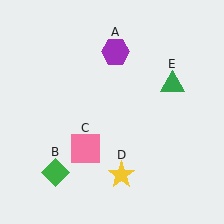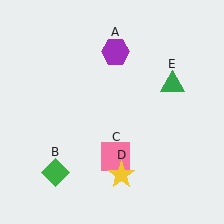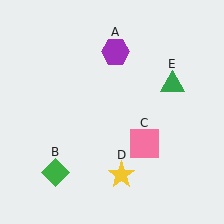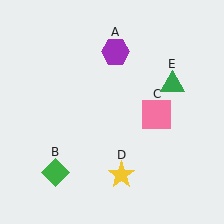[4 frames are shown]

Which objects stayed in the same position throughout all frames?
Purple hexagon (object A) and green diamond (object B) and yellow star (object D) and green triangle (object E) remained stationary.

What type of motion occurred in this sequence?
The pink square (object C) rotated counterclockwise around the center of the scene.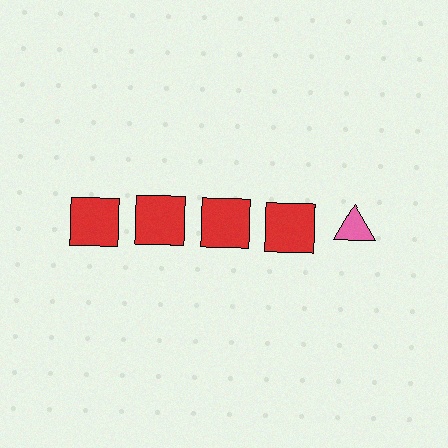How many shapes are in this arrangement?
There are 5 shapes arranged in a grid pattern.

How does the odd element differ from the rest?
It differs in both color (pink instead of red) and shape (triangle instead of square).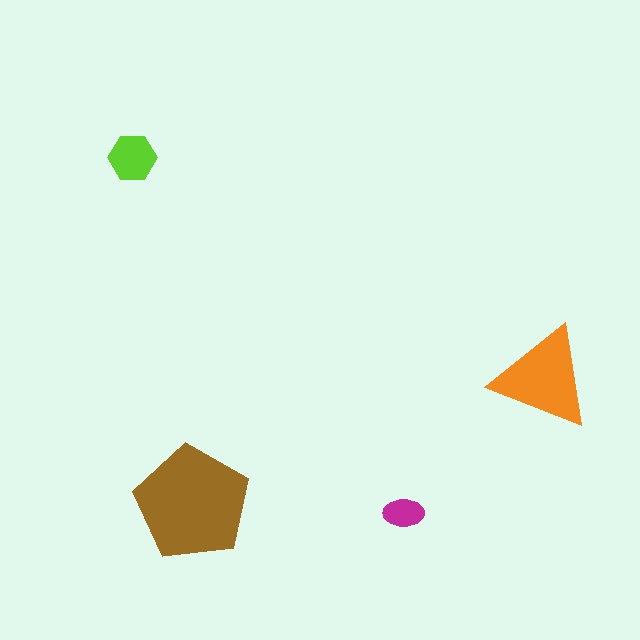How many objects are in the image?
There are 4 objects in the image.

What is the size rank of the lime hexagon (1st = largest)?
3rd.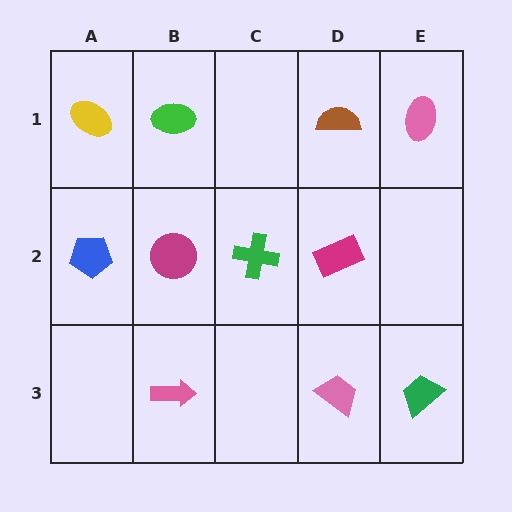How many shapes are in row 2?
4 shapes.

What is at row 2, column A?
A blue pentagon.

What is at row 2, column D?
A magenta rectangle.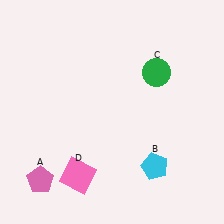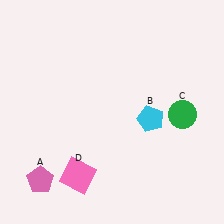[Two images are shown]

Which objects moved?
The objects that moved are: the cyan pentagon (B), the green circle (C).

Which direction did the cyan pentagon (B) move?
The cyan pentagon (B) moved up.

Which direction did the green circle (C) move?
The green circle (C) moved down.